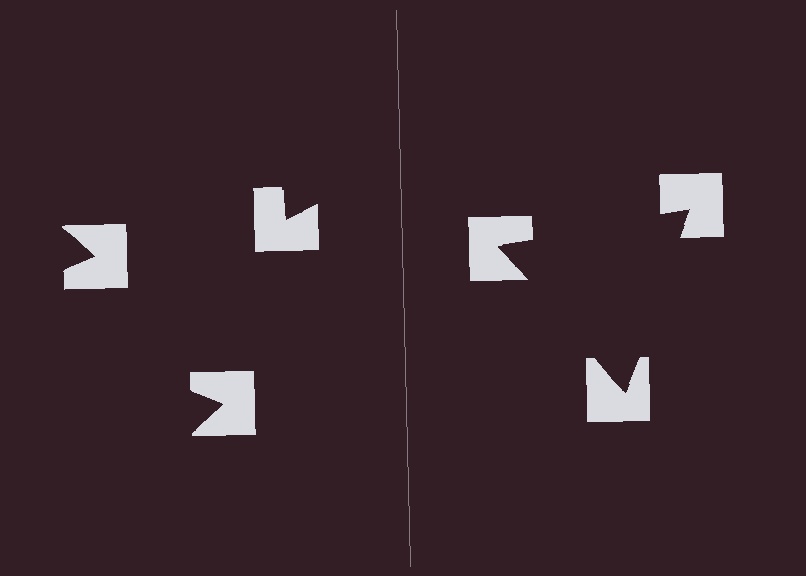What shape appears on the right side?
An illusory triangle.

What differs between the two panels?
The notched squares are positioned identically on both sides; only the wedge orientations differ. On the right they align to a triangle; on the left they are misaligned.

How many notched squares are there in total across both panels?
6 — 3 on each side.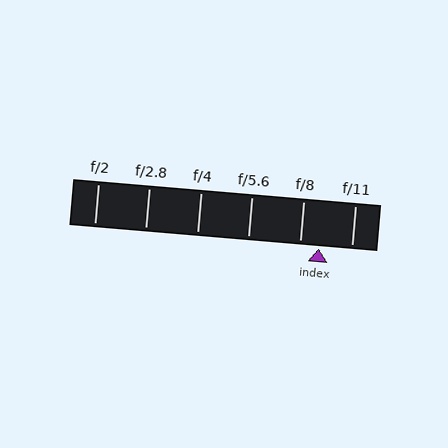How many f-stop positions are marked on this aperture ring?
There are 6 f-stop positions marked.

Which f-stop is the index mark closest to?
The index mark is closest to f/8.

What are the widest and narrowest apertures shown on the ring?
The widest aperture shown is f/2 and the narrowest is f/11.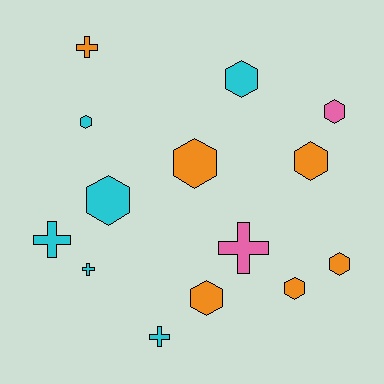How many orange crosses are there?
There is 1 orange cross.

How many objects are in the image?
There are 14 objects.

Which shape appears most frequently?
Hexagon, with 9 objects.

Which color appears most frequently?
Cyan, with 6 objects.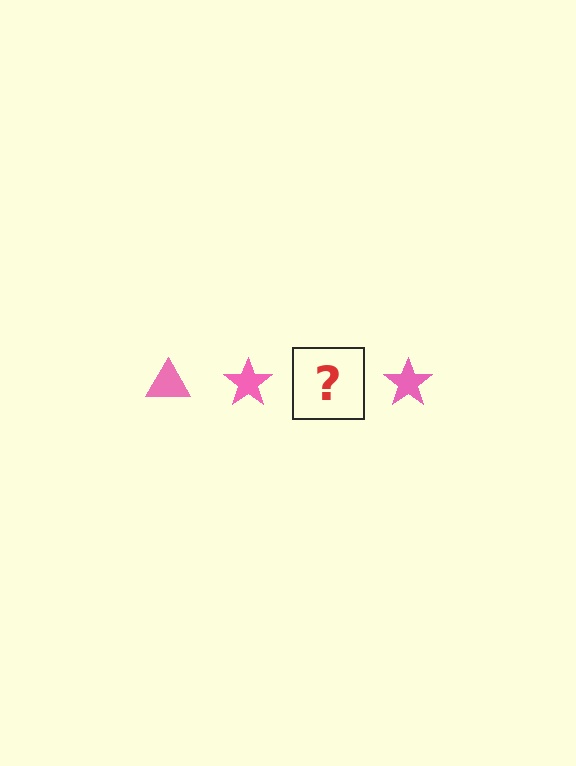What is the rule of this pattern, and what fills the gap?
The rule is that the pattern cycles through triangle, star shapes in pink. The gap should be filled with a pink triangle.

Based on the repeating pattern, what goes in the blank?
The blank should be a pink triangle.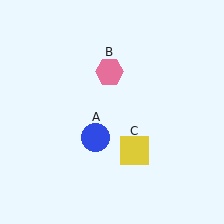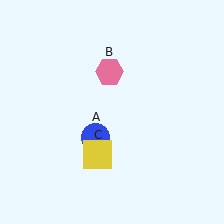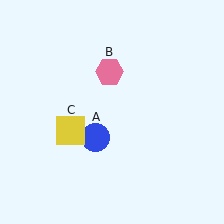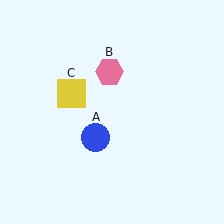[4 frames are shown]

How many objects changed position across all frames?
1 object changed position: yellow square (object C).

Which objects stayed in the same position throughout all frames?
Blue circle (object A) and pink hexagon (object B) remained stationary.